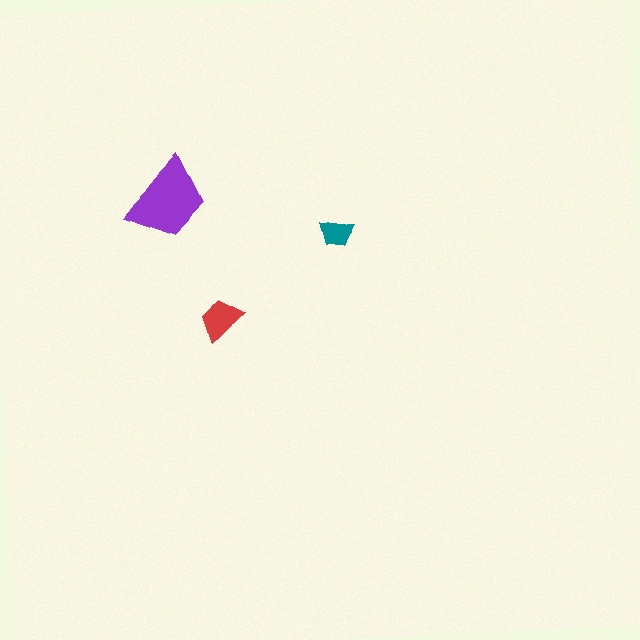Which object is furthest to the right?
The teal trapezoid is rightmost.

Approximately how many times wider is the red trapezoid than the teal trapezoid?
About 1.5 times wider.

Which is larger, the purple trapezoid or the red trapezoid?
The purple one.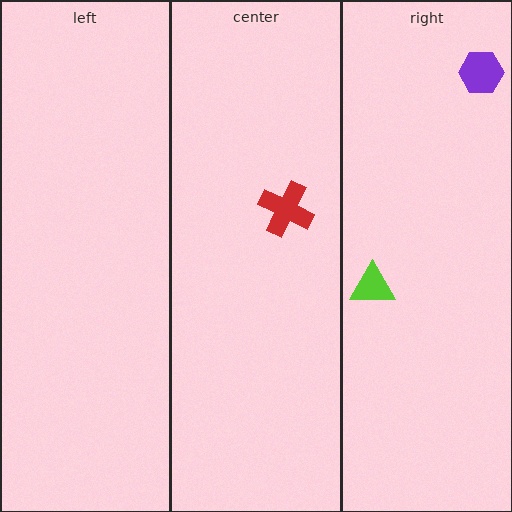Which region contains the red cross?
The center region.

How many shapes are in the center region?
1.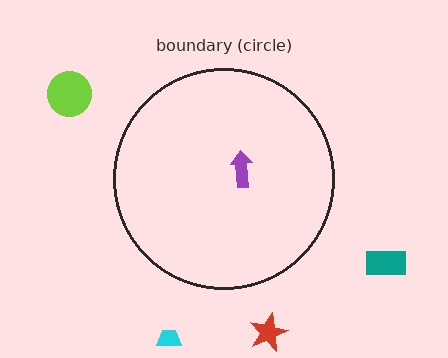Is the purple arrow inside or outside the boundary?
Inside.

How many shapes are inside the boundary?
1 inside, 4 outside.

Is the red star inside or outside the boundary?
Outside.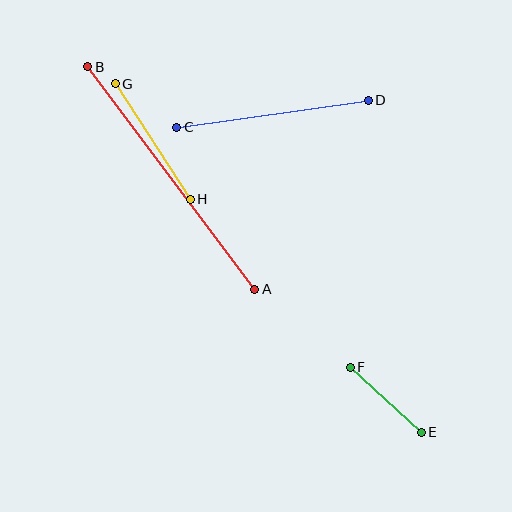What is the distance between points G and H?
The distance is approximately 138 pixels.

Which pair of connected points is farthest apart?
Points A and B are farthest apart.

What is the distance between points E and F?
The distance is approximately 96 pixels.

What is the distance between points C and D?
The distance is approximately 193 pixels.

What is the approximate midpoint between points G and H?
The midpoint is at approximately (153, 142) pixels.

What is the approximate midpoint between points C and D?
The midpoint is at approximately (273, 114) pixels.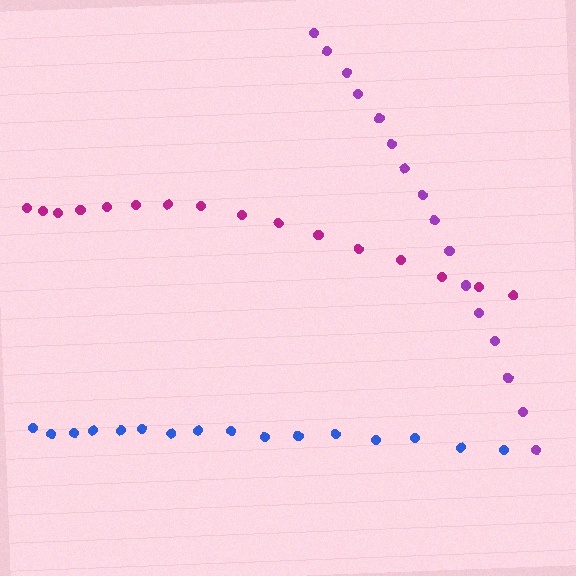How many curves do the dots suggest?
There are 3 distinct paths.